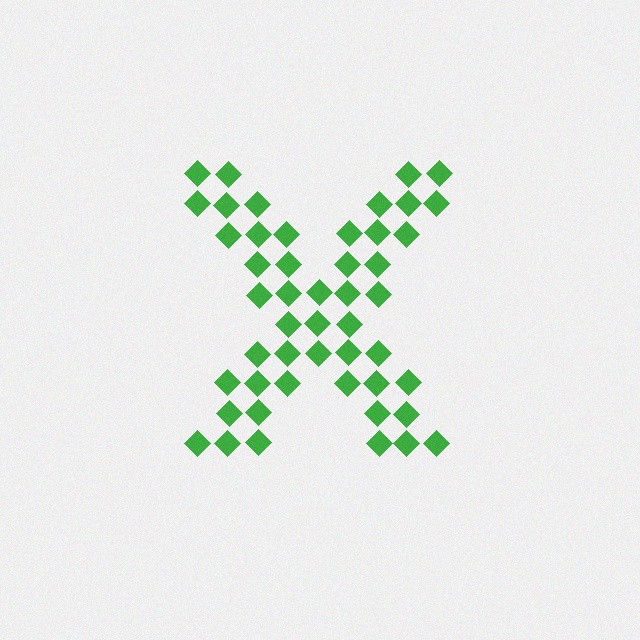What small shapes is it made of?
It is made of small diamonds.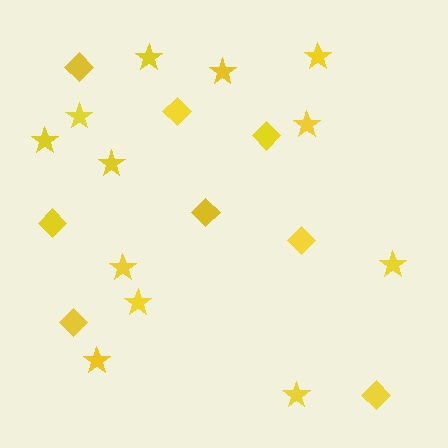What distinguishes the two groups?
There are 2 groups: one group of diamonds (8) and one group of stars (12).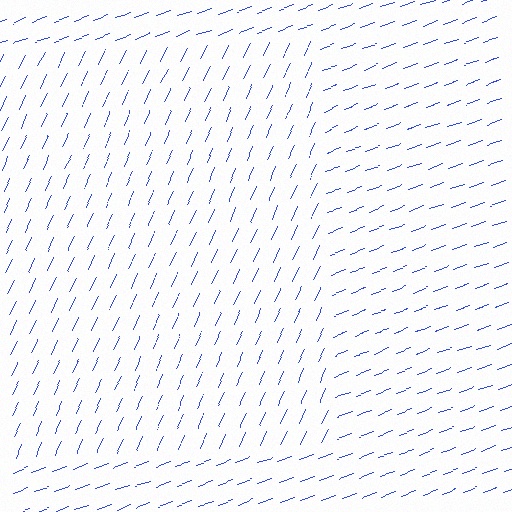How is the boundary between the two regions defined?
The boundary is defined purely by a change in line orientation (approximately 45 degrees difference). All lines are the same color and thickness.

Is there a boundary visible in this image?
Yes, there is a texture boundary formed by a change in line orientation.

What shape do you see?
I see a rectangle.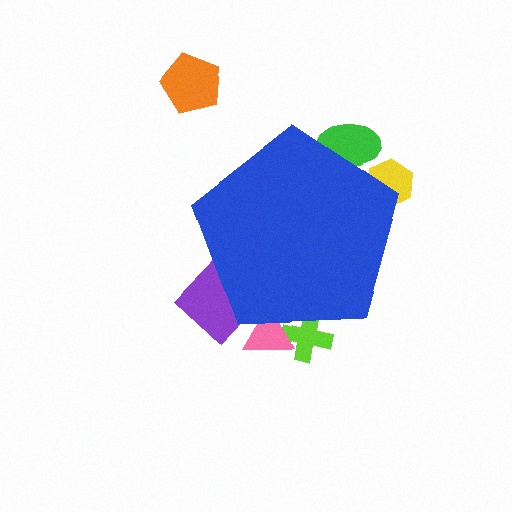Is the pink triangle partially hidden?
Yes, the pink triangle is partially hidden behind the blue pentagon.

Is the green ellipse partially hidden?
Yes, the green ellipse is partially hidden behind the blue pentagon.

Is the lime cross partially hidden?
Yes, the lime cross is partially hidden behind the blue pentagon.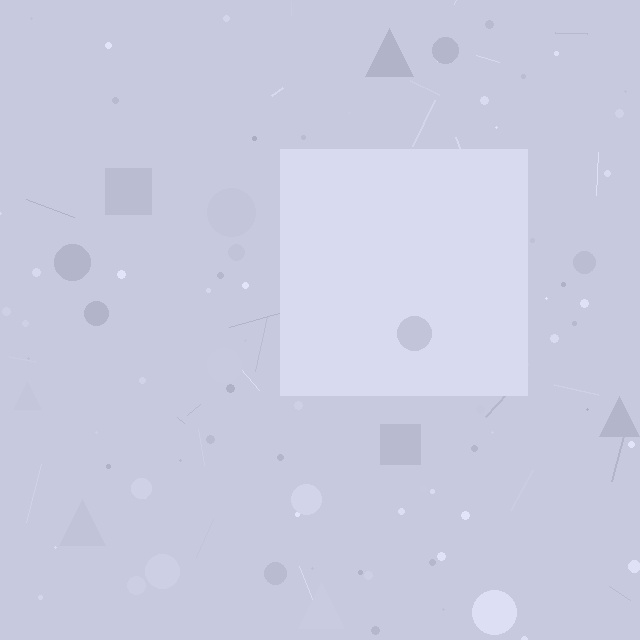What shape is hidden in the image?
A square is hidden in the image.